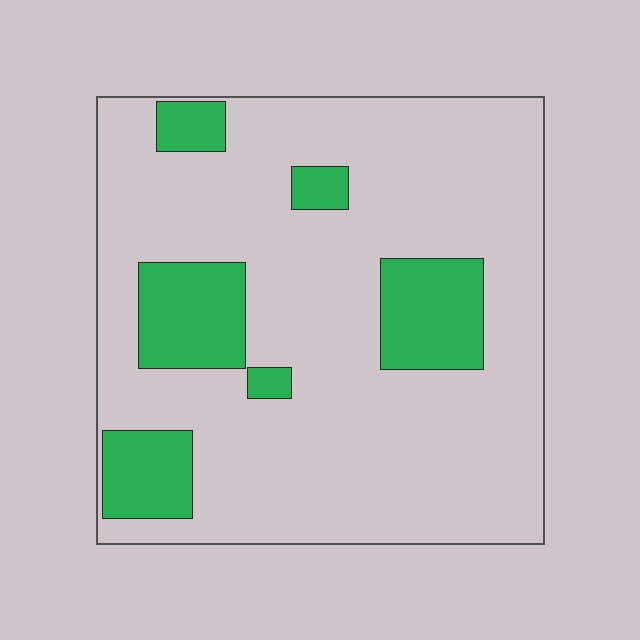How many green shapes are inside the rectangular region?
6.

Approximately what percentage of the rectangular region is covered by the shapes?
Approximately 20%.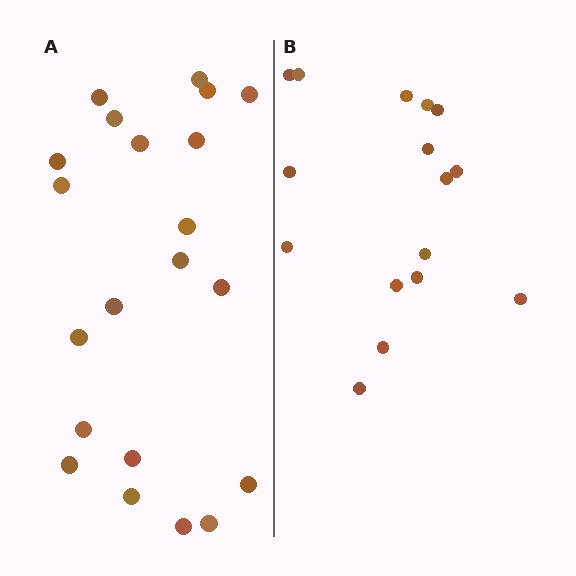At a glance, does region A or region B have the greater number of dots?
Region A (the left region) has more dots.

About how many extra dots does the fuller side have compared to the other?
Region A has about 5 more dots than region B.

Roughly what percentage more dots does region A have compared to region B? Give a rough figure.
About 30% more.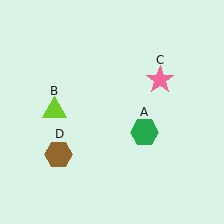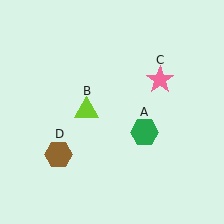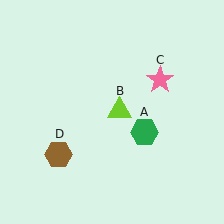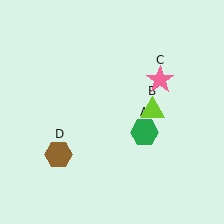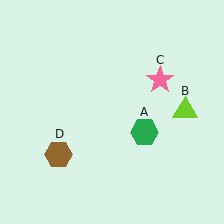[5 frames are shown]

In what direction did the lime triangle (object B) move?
The lime triangle (object B) moved right.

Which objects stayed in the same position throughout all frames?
Green hexagon (object A) and pink star (object C) and brown hexagon (object D) remained stationary.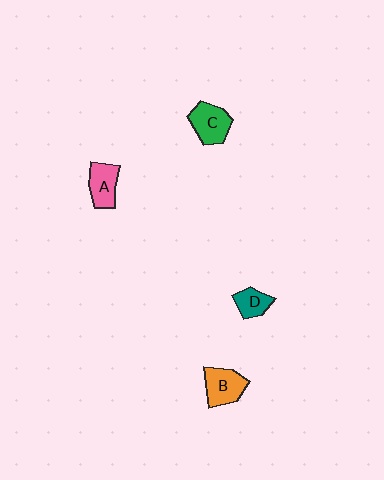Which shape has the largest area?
Shape B (orange).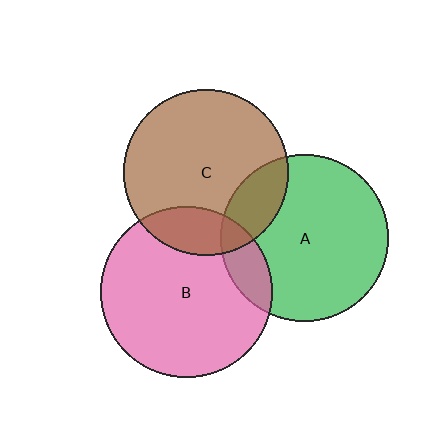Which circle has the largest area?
Circle B (pink).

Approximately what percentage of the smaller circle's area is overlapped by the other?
Approximately 15%.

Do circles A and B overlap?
Yes.